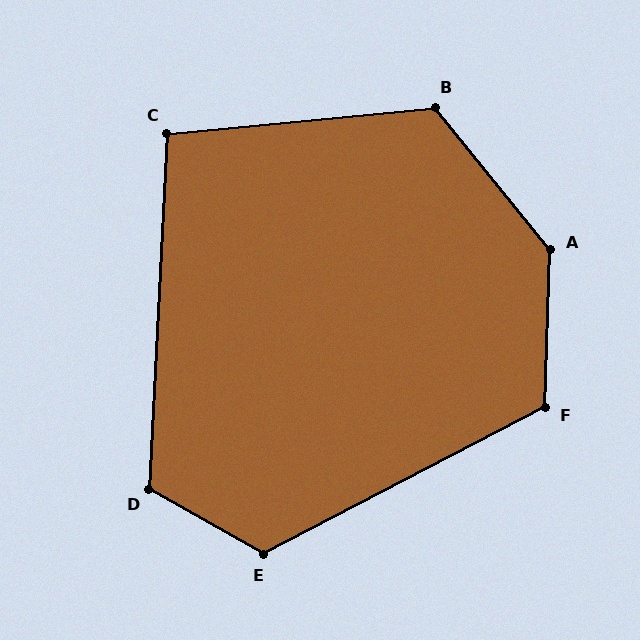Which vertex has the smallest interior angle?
C, at approximately 98 degrees.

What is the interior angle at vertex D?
Approximately 116 degrees (obtuse).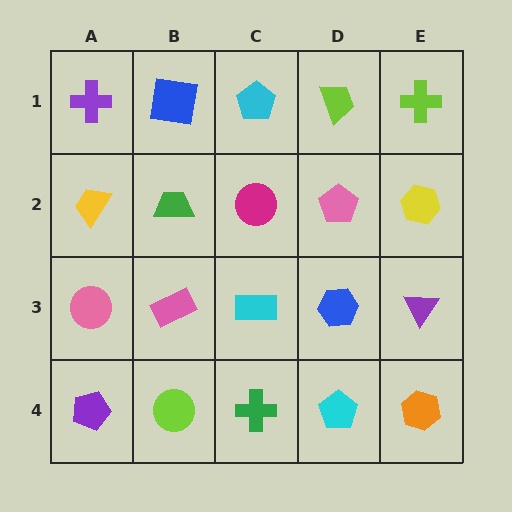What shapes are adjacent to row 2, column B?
A blue square (row 1, column B), a pink rectangle (row 3, column B), a yellow trapezoid (row 2, column A), a magenta circle (row 2, column C).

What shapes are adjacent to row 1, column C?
A magenta circle (row 2, column C), a blue square (row 1, column B), a lime trapezoid (row 1, column D).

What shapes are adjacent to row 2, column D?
A lime trapezoid (row 1, column D), a blue hexagon (row 3, column D), a magenta circle (row 2, column C), a yellow hexagon (row 2, column E).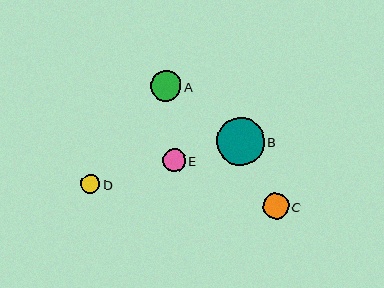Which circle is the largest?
Circle B is the largest with a size of approximately 47 pixels.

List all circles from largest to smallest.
From largest to smallest: B, A, C, E, D.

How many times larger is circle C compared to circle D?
Circle C is approximately 1.4 times the size of circle D.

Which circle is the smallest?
Circle D is the smallest with a size of approximately 19 pixels.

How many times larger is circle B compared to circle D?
Circle B is approximately 2.5 times the size of circle D.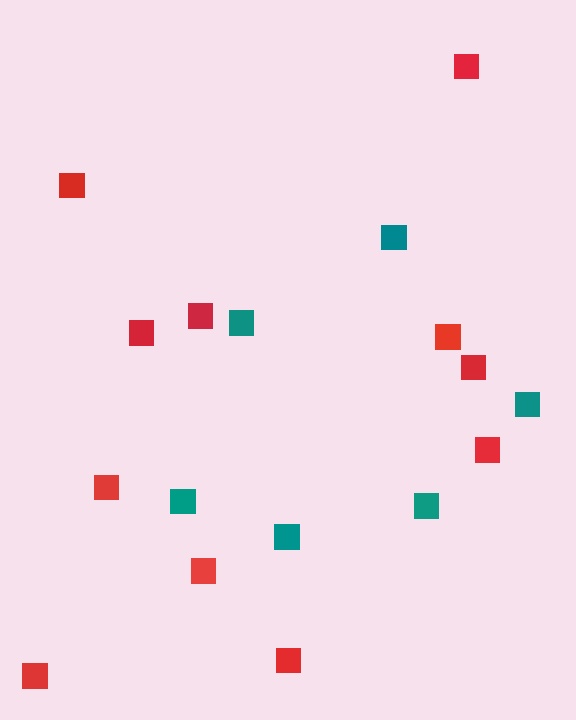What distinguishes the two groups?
There are 2 groups: one group of red squares (11) and one group of teal squares (6).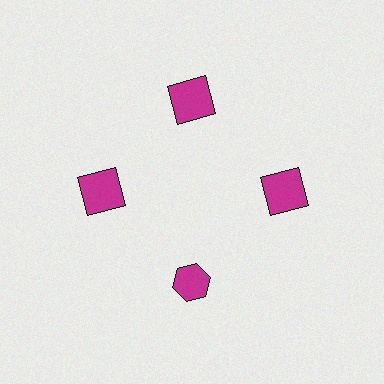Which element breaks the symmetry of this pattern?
The magenta hexagon at roughly the 6 o'clock position breaks the symmetry. All other shapes are magenta squares.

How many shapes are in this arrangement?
There are 4 shapes arranged in a ring pattern.